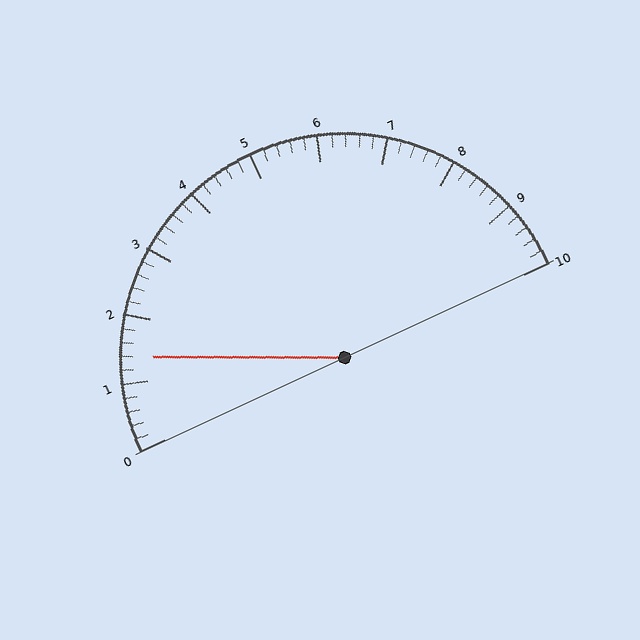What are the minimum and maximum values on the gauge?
The gauge ranges from 0 to 10.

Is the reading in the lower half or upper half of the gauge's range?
The reading is in the lower half of the range (0 to 10).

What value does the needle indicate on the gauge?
The needle indicates approximately 1.4.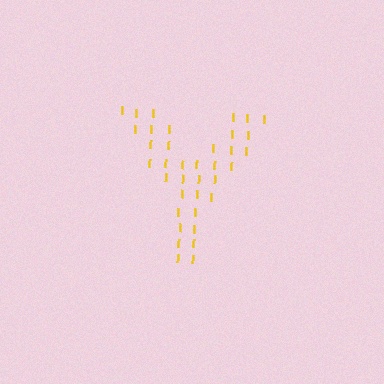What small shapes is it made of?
It is made of small letter I's.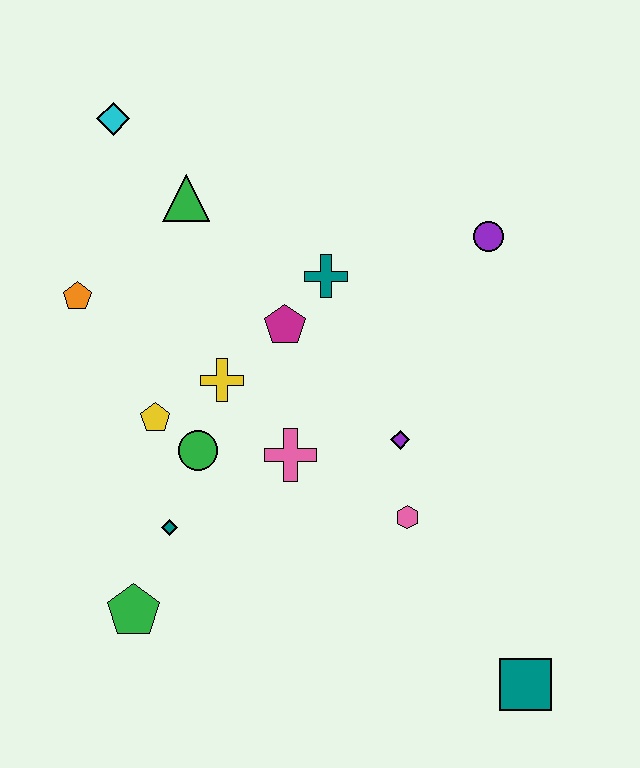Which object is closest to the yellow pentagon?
The green circle is closest to the yellow pentagon.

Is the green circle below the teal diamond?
No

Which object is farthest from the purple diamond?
The cyan diamond is farthest from the purple diamond.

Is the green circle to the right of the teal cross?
No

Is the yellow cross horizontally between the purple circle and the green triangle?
Yes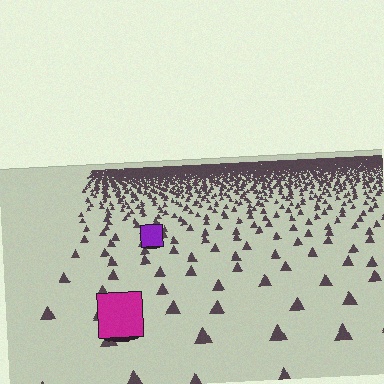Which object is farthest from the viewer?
The purple square is farthest from the viewer. It appears smaller and the ground texture around it is denser.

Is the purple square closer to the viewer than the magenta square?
No. The magenta square is closer — you can tell from the texture gradient: the ground texture is coarser near it.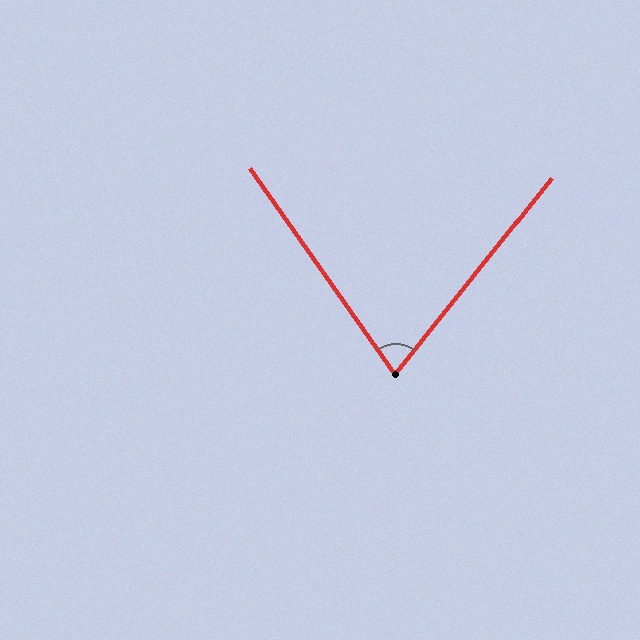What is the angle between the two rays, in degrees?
Approximately 74 degrees.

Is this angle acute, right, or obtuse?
It is acute.